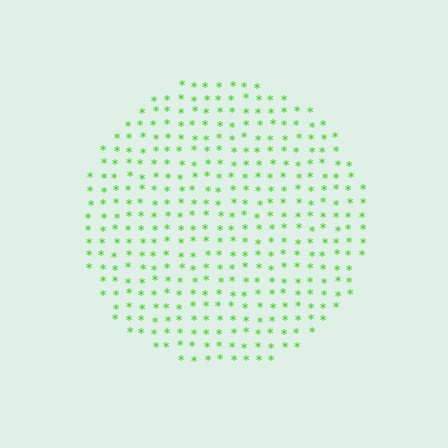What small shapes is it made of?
It is made of small asterisks.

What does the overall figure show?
The overall figure shows a circle.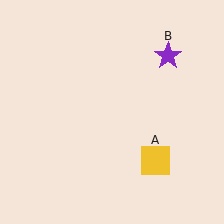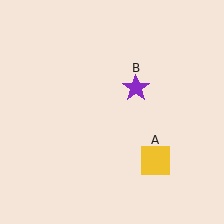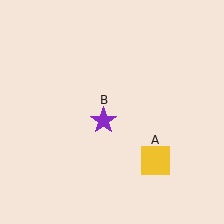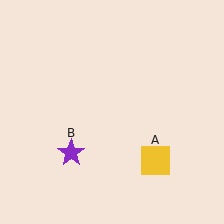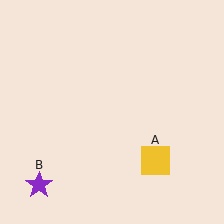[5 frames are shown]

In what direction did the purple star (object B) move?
The purple star (object B) moved down and to the left.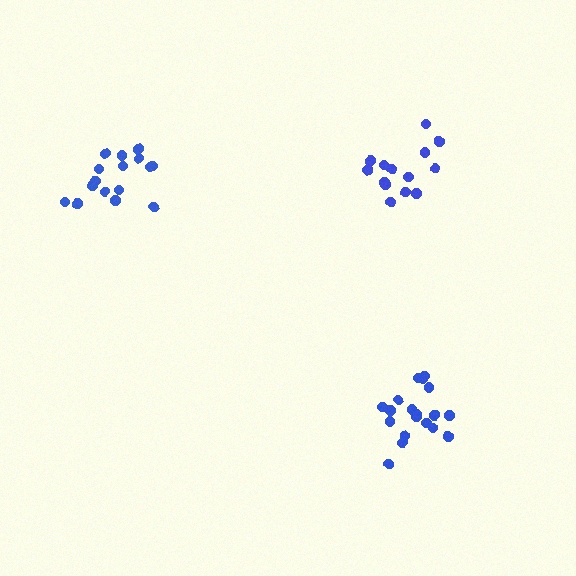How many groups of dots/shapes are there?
There are 3 groups.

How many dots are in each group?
Group 1: 17 dots, Group 2: 14 dots, Group 3: 19 dots (50 total).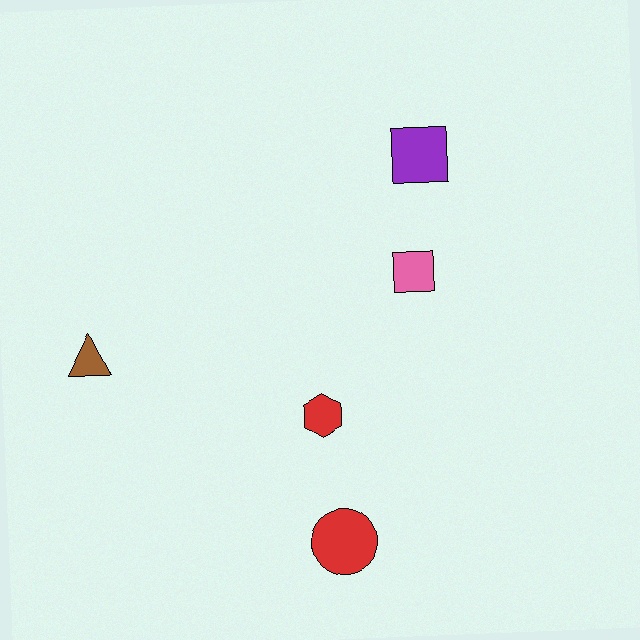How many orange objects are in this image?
There are no orange objects.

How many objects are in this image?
There are 5 objects.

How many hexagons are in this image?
There is 1 hexagon.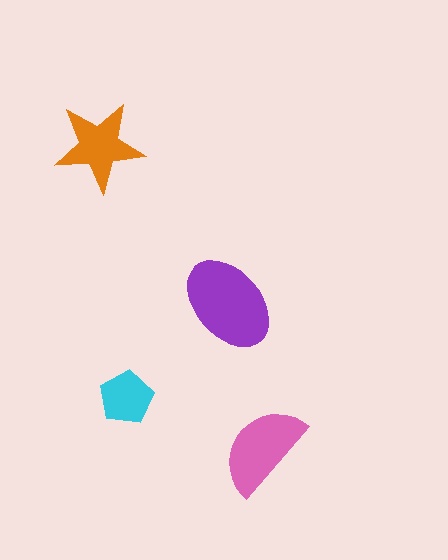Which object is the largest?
The purple ellipse.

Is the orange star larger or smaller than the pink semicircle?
Smaller.